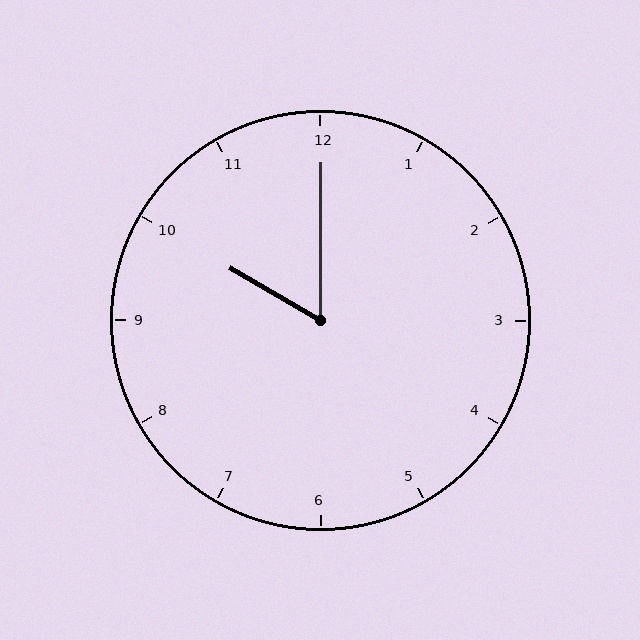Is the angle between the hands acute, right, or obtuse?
It is acute.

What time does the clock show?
10:00.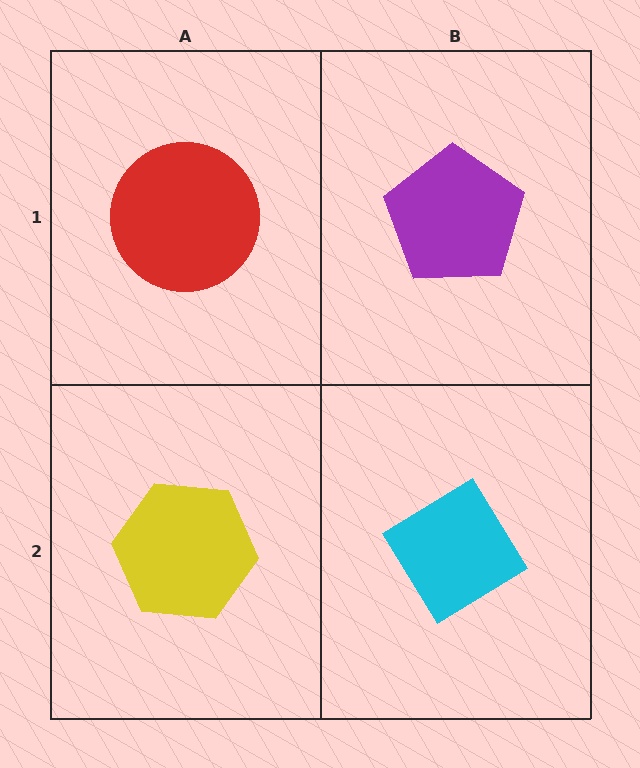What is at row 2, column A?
A yellow hexagon.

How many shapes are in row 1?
2 shapes.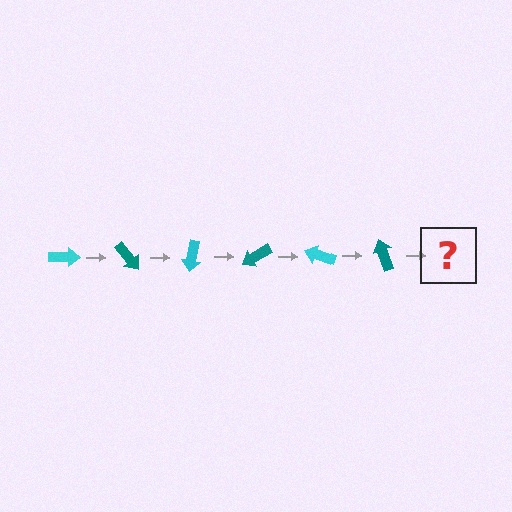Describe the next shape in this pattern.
It should be a cyan arrow, rotated 300 degrees from the start.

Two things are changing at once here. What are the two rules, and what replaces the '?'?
The two rules are that it rotates 50 degrees each step and the color cycles through cyan and teal. The '?' should be a cyan arrow, rotated 300 degrees from the start.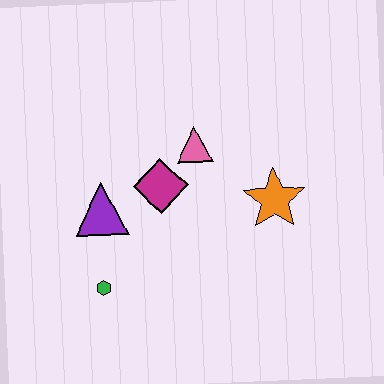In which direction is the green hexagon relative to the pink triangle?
The green hexagon is below the pink triangle.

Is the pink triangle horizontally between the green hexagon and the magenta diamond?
No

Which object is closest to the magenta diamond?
The pink triangle is closest to the magenta diamond.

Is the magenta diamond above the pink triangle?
No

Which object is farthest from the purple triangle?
The orange star is farthest from the purple triangle.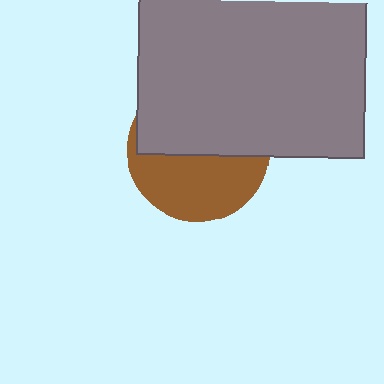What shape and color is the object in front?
The object in front is a gray rectangle.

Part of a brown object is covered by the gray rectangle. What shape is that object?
It is a circle.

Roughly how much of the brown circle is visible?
About half of it is visible (roughly 47%).